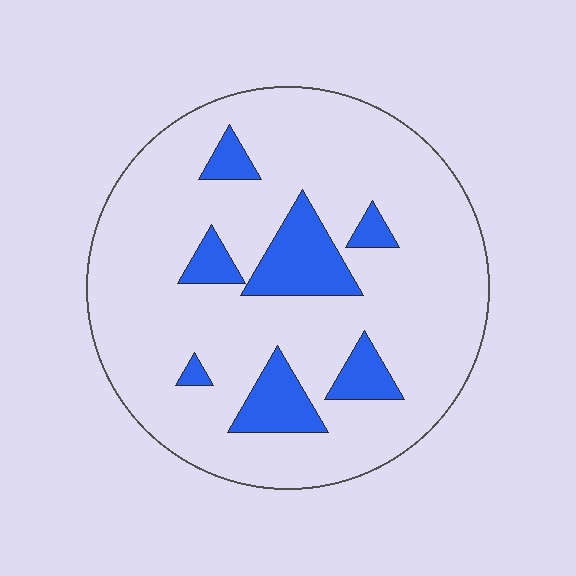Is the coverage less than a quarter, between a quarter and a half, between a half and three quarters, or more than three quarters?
Less than a quarter.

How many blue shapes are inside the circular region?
7.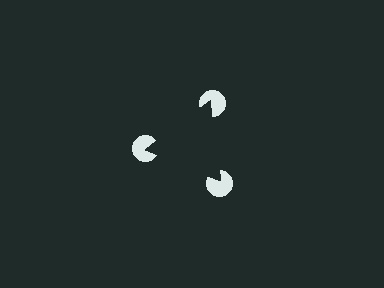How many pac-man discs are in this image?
There are 3 — one at each vertex of the illusory triangle.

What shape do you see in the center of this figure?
An illusory triangle — its edges are inferred from the aligned wedge cuts in the pac-man discs, not physically drawn.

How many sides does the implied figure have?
3 sides.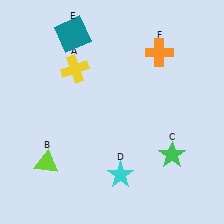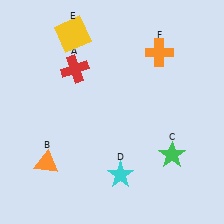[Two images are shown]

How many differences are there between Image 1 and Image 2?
There are 3 differences between the two images.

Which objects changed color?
A changed from yellow to red. B changed from lime to orange. E changed from teal to yellow.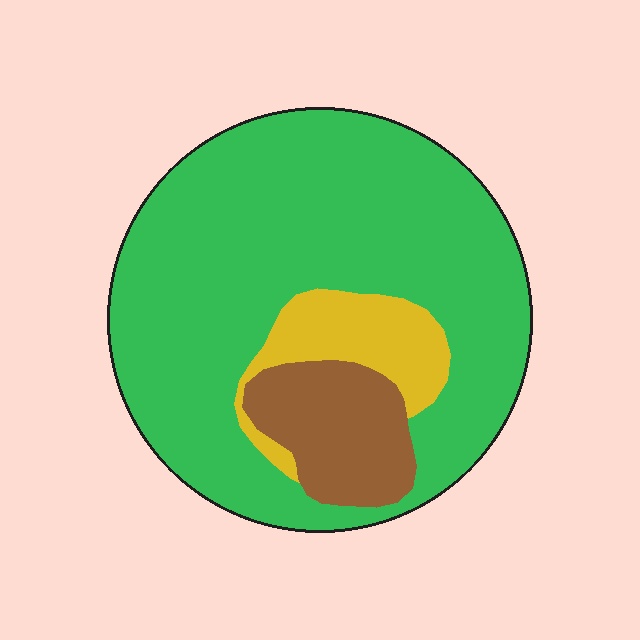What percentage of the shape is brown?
Brown takes up less than a quarter of the shape.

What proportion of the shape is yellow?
Yellow takes up about one tenth (1/10) of the shape.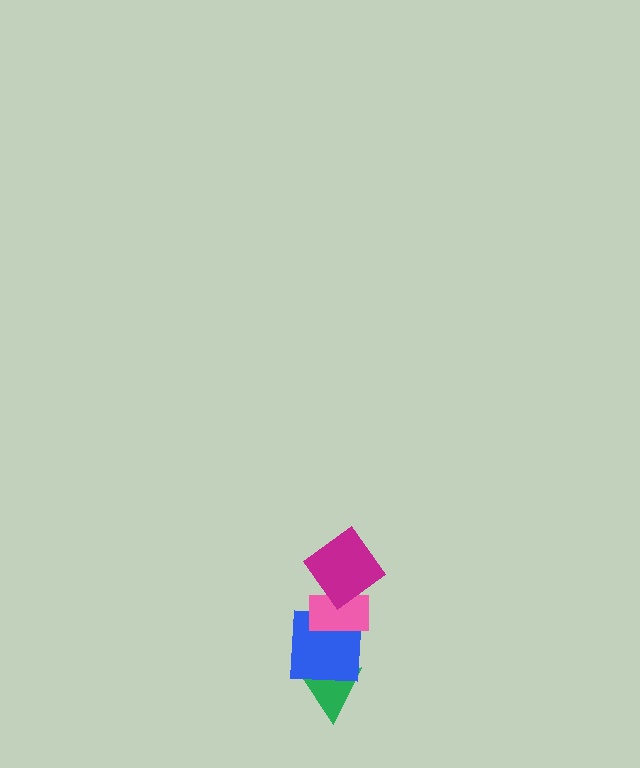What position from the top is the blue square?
The blue square is 3rd from the top.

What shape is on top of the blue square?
The pink rectangle is on top of the blue square.